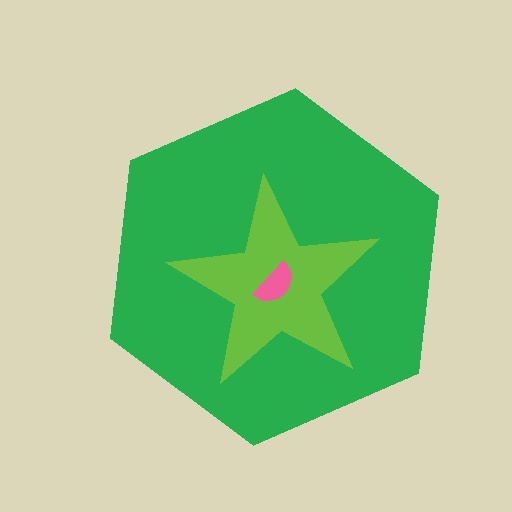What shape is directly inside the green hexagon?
The lime star.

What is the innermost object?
The pink semicircle.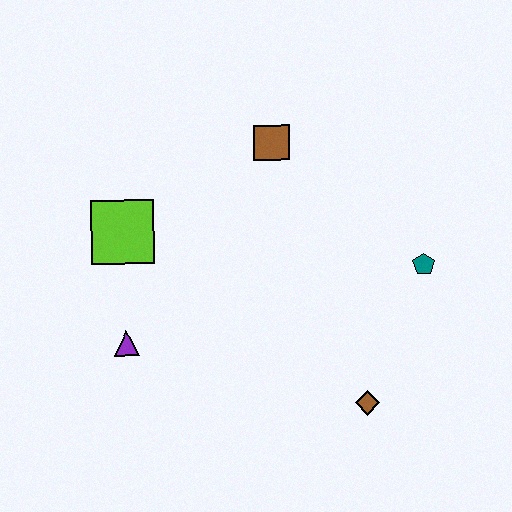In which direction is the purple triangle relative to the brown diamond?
The purple triangle is to the left of the brown diamond.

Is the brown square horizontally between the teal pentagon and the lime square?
Yes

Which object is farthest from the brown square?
The brown diamond is farthest from the brown square.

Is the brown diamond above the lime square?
No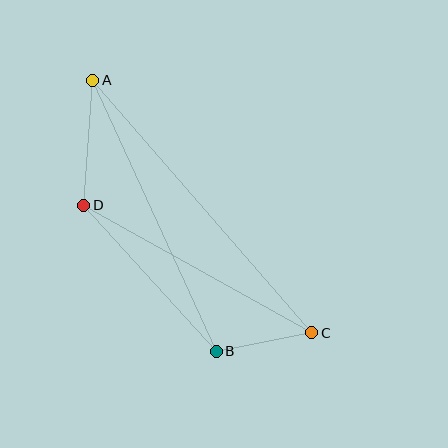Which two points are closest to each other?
Points B and C are closest to each other.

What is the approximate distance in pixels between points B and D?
The distance between B and D is approximately 197 pixels.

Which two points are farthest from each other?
Points A and C are farthest from each other.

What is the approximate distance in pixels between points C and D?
The distance between C and D is approximately 261 pixels.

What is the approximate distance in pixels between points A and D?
The distance between A and D is approximately 125 pixels.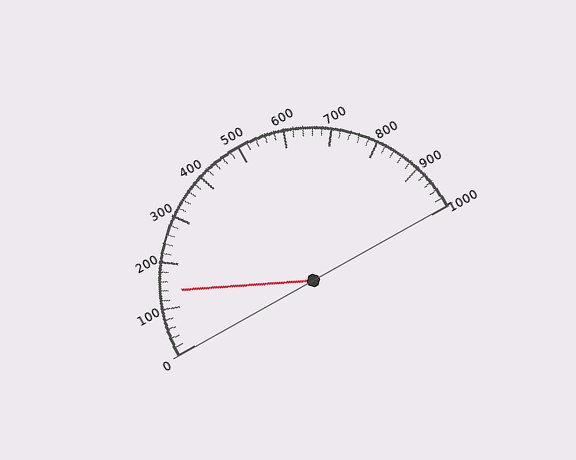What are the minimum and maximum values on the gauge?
The gauge ranges from 0 to 1000.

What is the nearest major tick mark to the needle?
The nearest major tick mark is 100.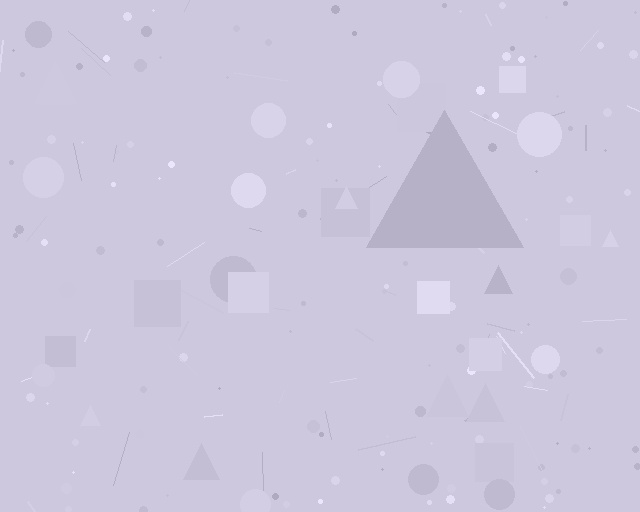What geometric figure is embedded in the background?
A triangle is embedded in the background.